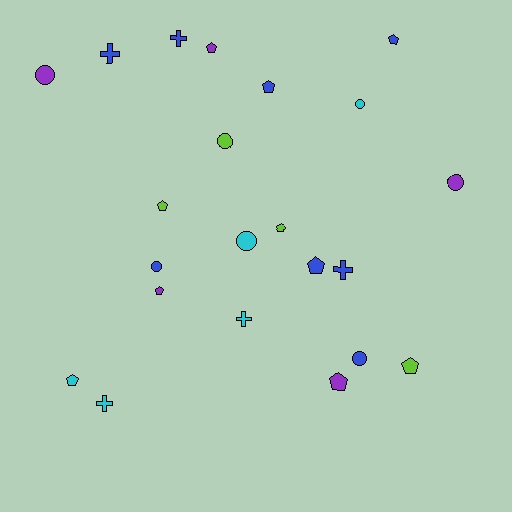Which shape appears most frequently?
Pentagon, with 10 objects.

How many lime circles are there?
There is 1 lime circle.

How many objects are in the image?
There are 22 objects.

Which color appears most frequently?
Blue, with 8 objects.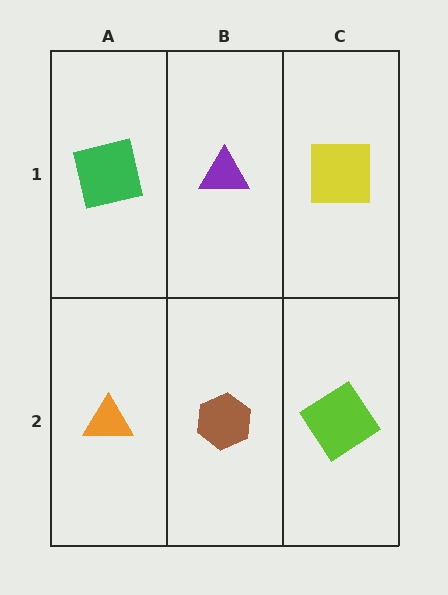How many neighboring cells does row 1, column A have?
2.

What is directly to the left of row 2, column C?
A brown hexagon.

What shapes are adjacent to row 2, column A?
A green square (row 1, column A), a brown hexagon (row 2, column B).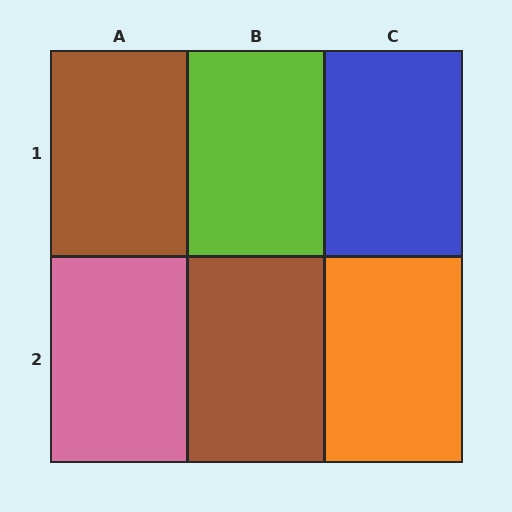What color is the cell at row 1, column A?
Brown.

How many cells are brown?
2 cells are brown.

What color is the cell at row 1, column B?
Lime.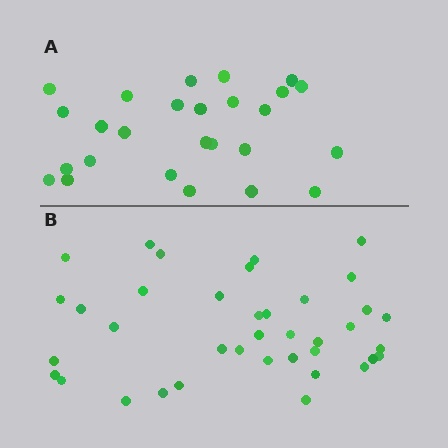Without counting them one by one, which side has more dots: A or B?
Region B (the bottom region) has more dots.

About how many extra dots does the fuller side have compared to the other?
Region B has roughly 12 or so more dots than region A.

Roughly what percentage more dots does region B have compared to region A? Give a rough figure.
About 45% more.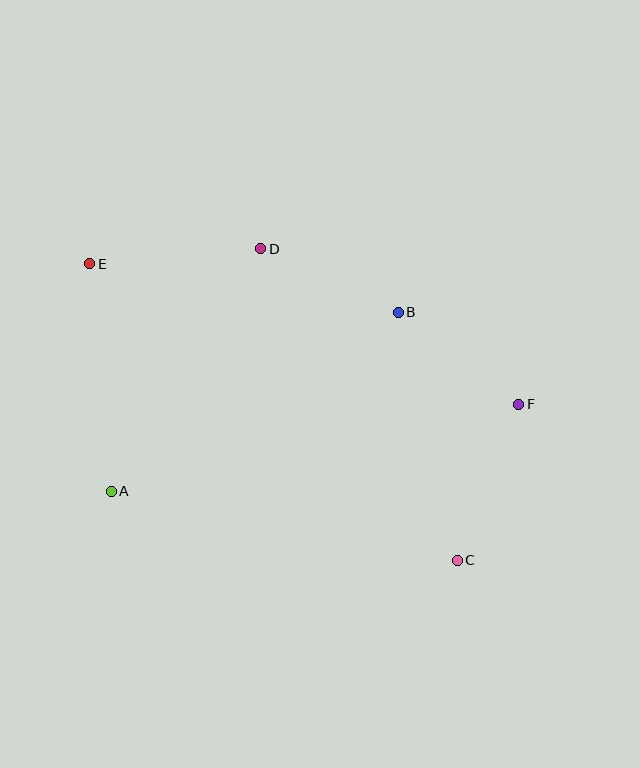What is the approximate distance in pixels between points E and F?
The distance between E and F is approximately 451 pixels.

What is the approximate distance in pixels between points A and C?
The distance between A and C is approximately 353 pixels.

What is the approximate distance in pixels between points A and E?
The distance between A and E is approximately 228 pixels.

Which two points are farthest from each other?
Points C and E are farthest from each other.